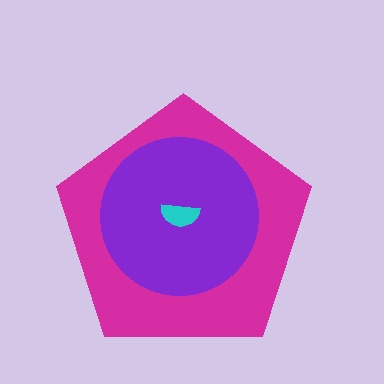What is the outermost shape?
The magenta pentagon.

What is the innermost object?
The cyan semicircle.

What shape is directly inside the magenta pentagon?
The purple circle.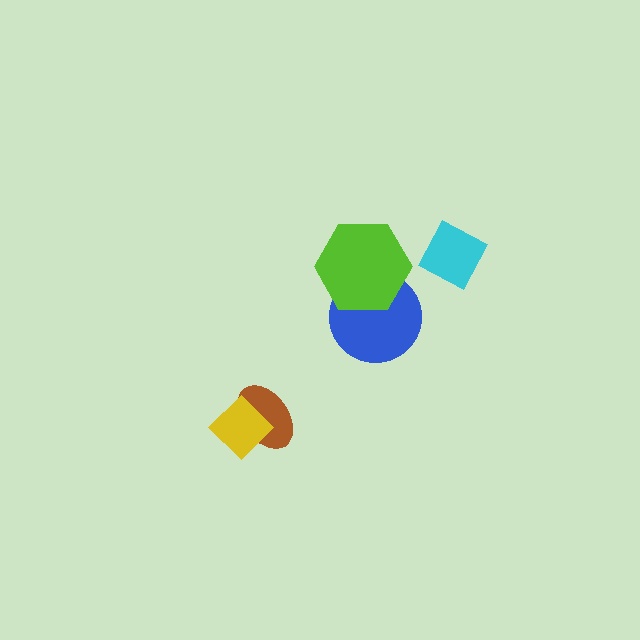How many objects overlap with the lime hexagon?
1 object overlaps with the lime hexagon.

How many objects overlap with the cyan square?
0 objects overlap with the cyan square.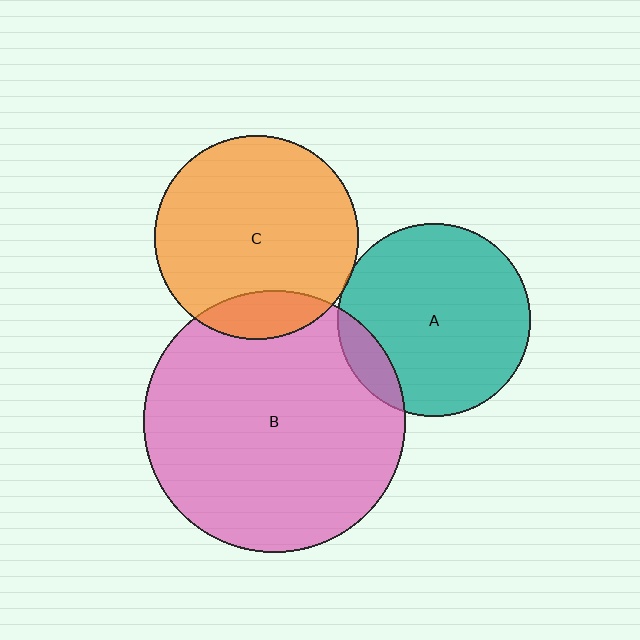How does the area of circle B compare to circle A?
Approximately 1.8 times.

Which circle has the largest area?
Circle B (pink).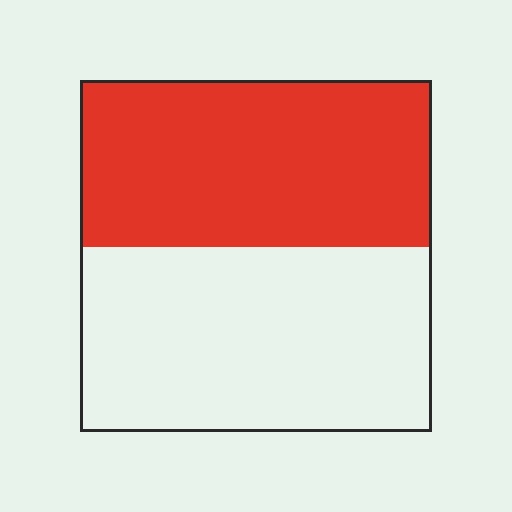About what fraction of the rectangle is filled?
About one half (1/2).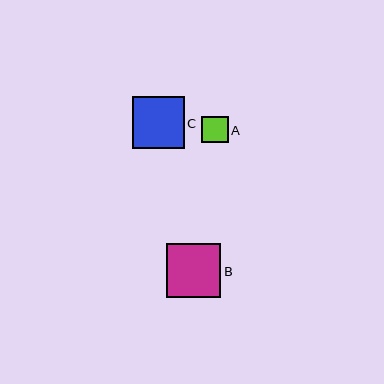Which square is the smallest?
Square A is the smallest with a size of approximately 26 pixels.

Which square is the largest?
Square B is the largest with a size of approximately 54 pixels.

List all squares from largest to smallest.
From largest to smallest: B, C, A.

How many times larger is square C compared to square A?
Square C is approximately 1.9 times the size of square A.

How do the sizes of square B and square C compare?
Square B and square C are approximately the same size.